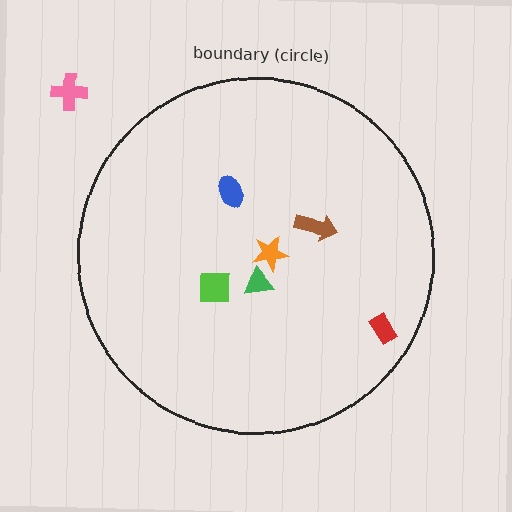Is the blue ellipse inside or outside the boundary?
Inside.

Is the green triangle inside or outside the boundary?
Inside.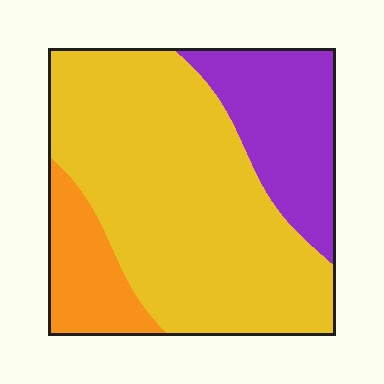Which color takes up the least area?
Orange, at roughly 15%.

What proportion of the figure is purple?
Purple covers around 20% of the figure.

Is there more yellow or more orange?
Yellow.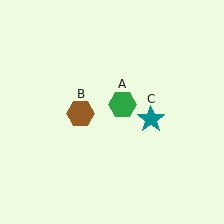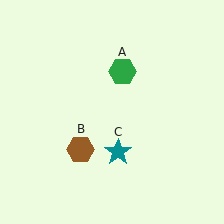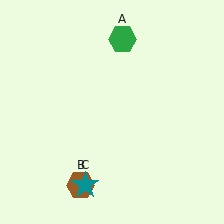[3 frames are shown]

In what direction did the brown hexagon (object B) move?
The brown hexagon (object B) moved down.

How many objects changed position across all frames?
3 objects changed position: green hexagon (object A), brown hexagon (object B), teal star (object C).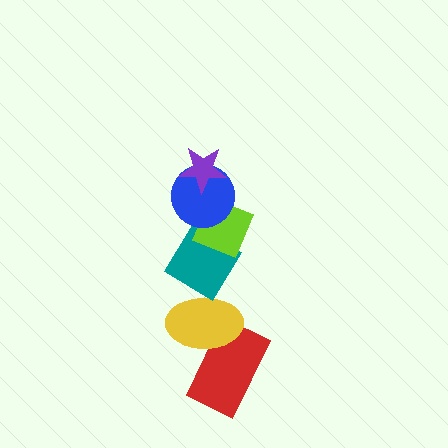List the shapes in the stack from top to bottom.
From top to bottom: the purple star, the blue circle, the lime diamond, the teal diamond, the yellow ellipse, the red rectangle.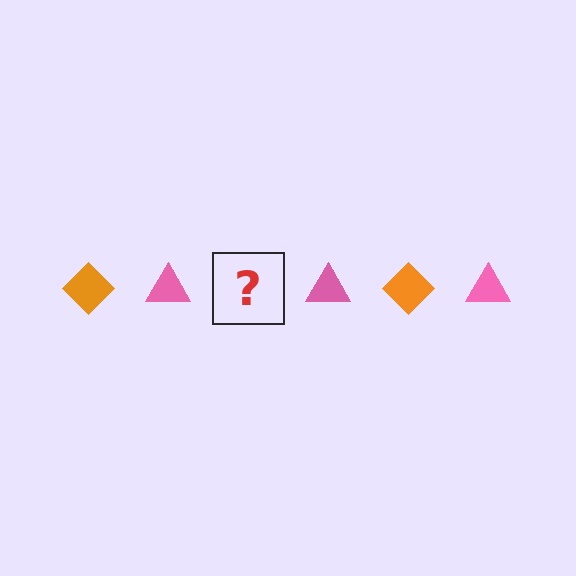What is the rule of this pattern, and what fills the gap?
The rule is that the pattern alternates between orange diamond and pink triangle. The gap should be filled with an orange diamond.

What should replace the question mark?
The question mark should be replaced with an orange diamond.